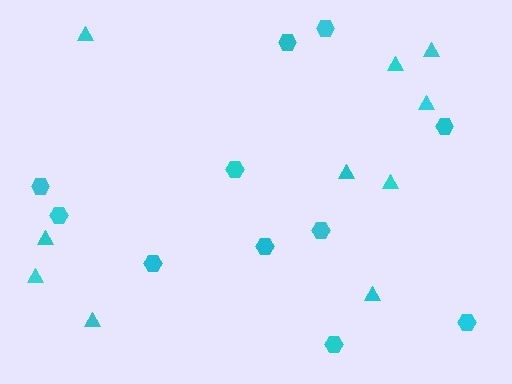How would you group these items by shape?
There are 2 groups: one group of triangles (10) and one group of hexagons (11).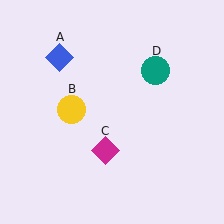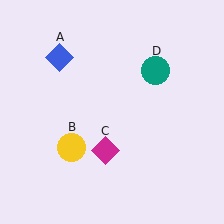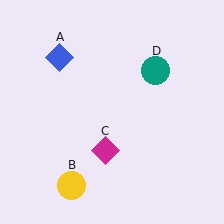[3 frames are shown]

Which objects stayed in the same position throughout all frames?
Blue diamond (object A) and magenta diamond (object C) and teal circle (object D) remained stationary.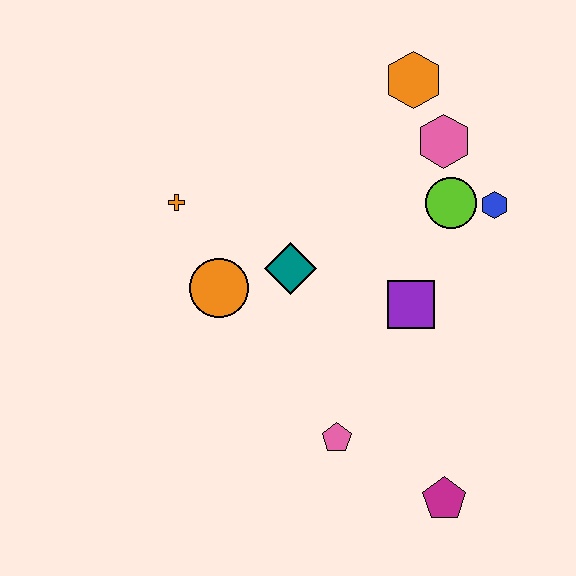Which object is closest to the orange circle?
The teal diamond is closest to the orange circle.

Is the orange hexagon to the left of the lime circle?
Yes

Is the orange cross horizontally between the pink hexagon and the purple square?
No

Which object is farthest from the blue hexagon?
The orange cross is farthest from the blue hexagon.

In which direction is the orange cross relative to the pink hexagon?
The orange cross is to the left of the pink hexagon.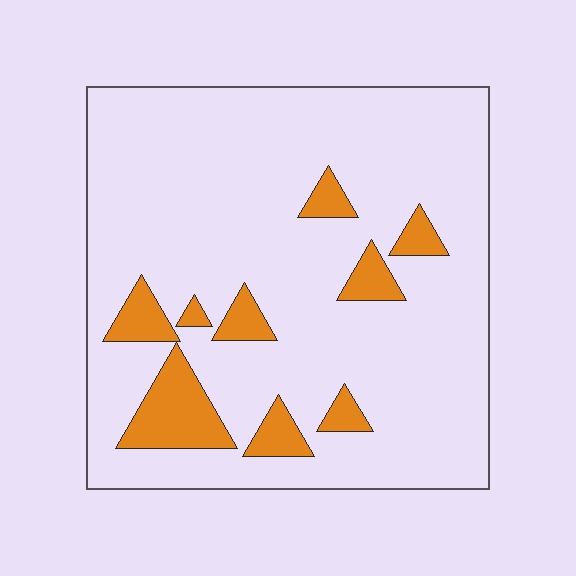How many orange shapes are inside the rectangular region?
9.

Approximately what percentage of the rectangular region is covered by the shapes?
Approximately 15%.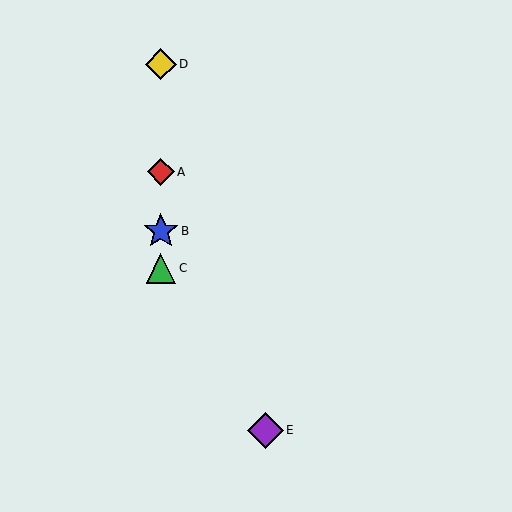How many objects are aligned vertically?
4 objects (A, B, C, D) are aligned vertically.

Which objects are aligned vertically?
Objects A, B, C, D are aligned vertically.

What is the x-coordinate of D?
Object D is at x≈161.